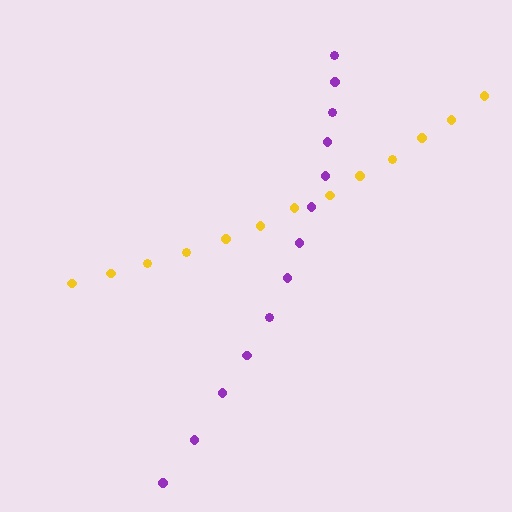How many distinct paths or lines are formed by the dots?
There are 2 distinct paths.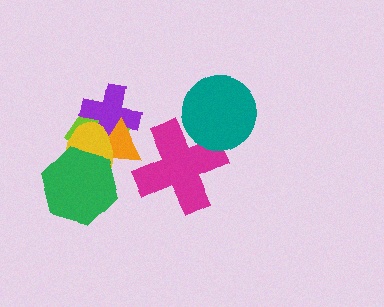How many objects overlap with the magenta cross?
2 objects overlap with the magenta cross.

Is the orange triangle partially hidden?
Yes, it is partially covered by another shape.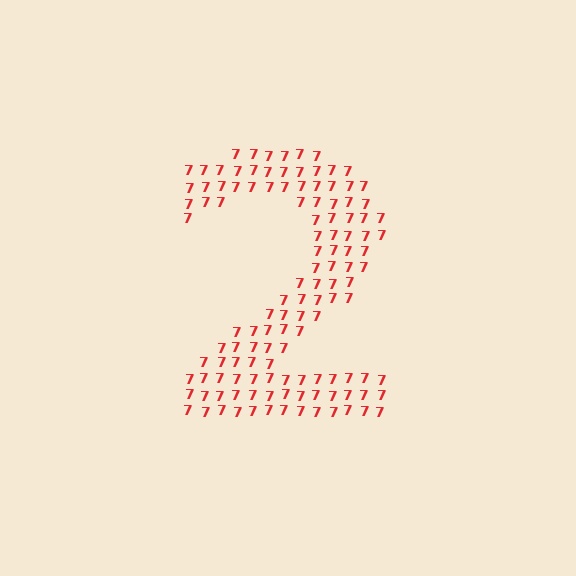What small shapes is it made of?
It is made of small digit 7's.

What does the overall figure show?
The overall figure shows the digit 2.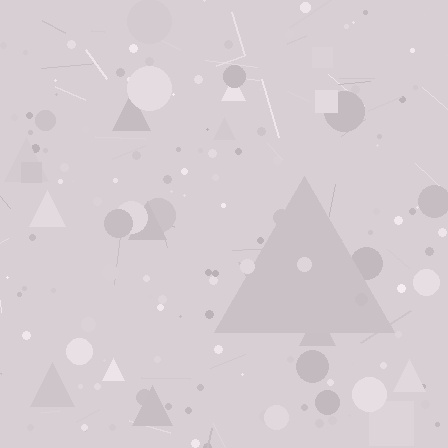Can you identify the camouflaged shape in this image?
The camouflaged shape is a triangle.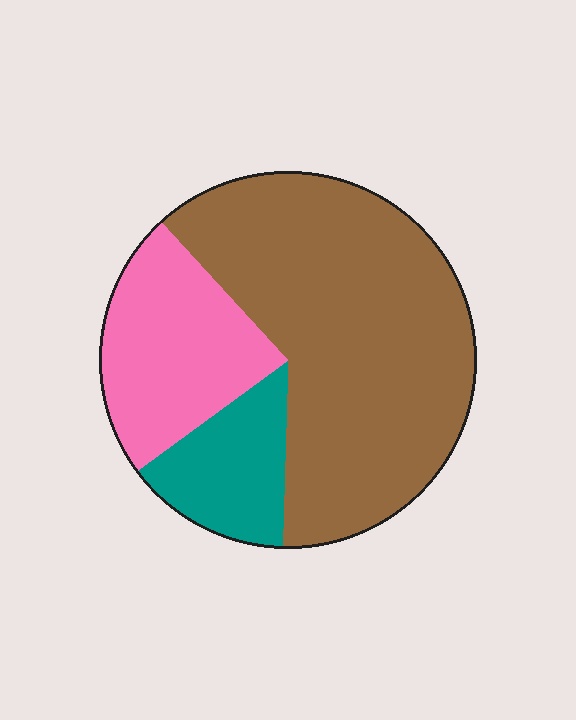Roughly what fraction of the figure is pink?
Pink covers roughly 25% of the figure.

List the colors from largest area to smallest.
From largest to smallest: brown, pink, teal.